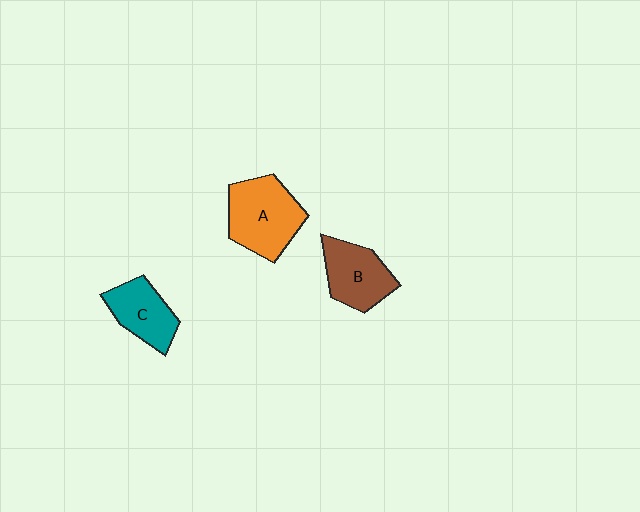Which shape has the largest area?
Shape A (orange).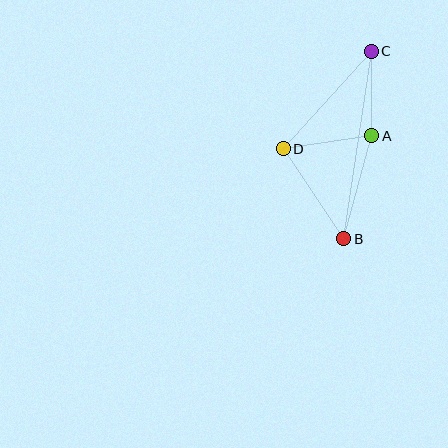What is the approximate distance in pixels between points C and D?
The distance between C and D is approximately 131 pixels.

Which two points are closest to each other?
Points A and C are closest to each other.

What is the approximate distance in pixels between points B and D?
The distance between B and D is approximately 108 pixels.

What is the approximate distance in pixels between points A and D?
The distance between A and D is approximately 89 pixels.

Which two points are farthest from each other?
Points B and C are farthest from each other.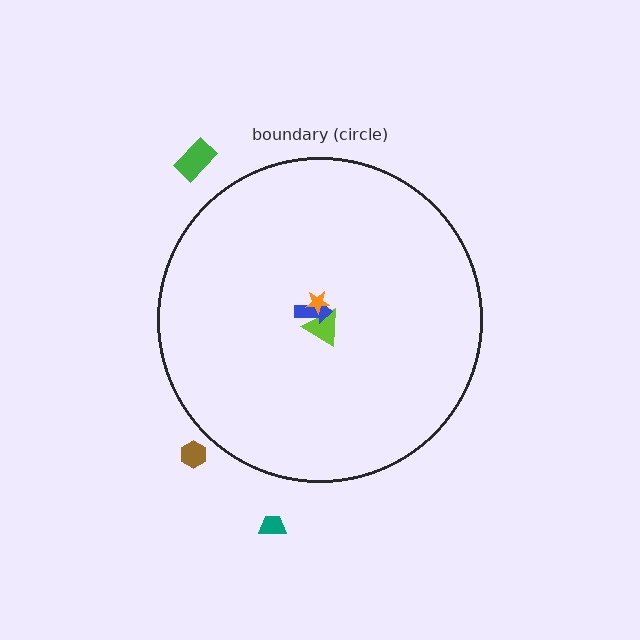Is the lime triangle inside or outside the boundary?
Inside.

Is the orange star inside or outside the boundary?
Inside.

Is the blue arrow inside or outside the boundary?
Inside.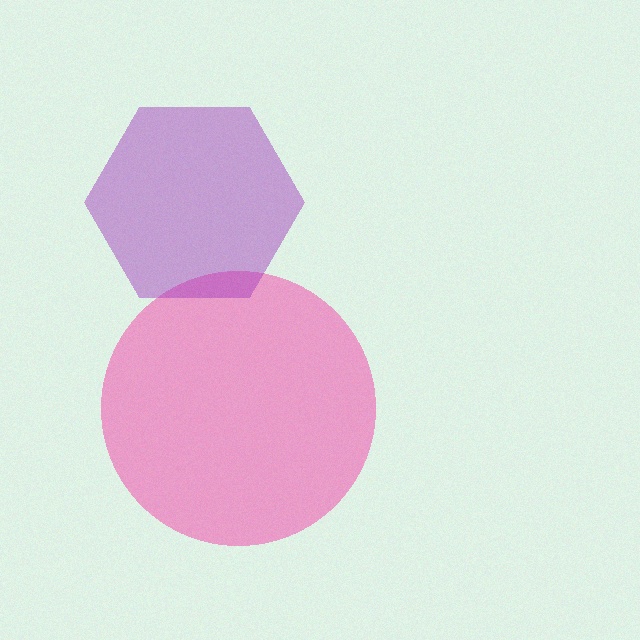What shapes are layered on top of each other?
The layered shapes are: a pink circle, a purple hexagon.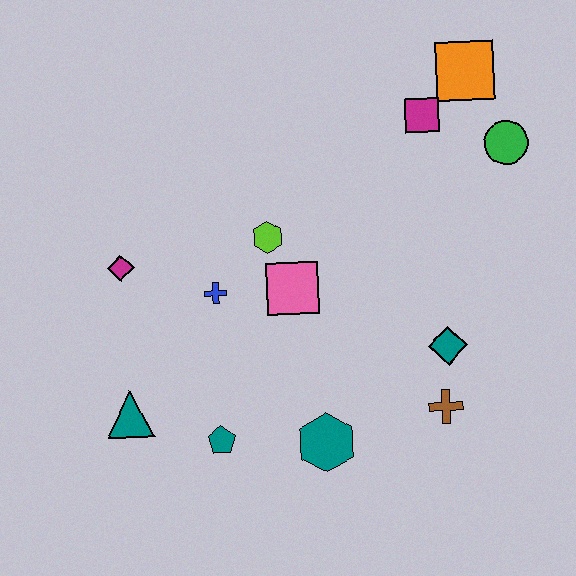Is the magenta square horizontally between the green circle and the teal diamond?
No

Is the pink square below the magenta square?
Yes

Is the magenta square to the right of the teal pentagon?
Yes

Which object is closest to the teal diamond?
The brown cross is closest to the teal diamond.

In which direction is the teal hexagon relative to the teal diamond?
The teal hexagon is to the left of the teal diamond.